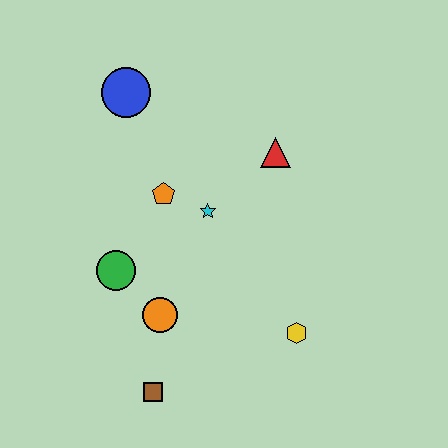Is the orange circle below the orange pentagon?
Yes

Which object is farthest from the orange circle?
The blue circle is farthest from the orange circle.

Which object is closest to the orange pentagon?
The cyan star is closest to the orange pentagon.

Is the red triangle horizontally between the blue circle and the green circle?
No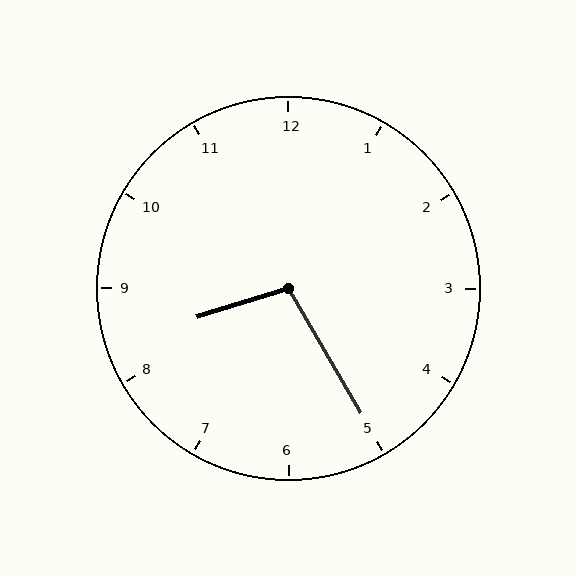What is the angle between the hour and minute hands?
Approximately 102 degrees.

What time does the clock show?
8:25.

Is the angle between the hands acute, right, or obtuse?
It is obtuse.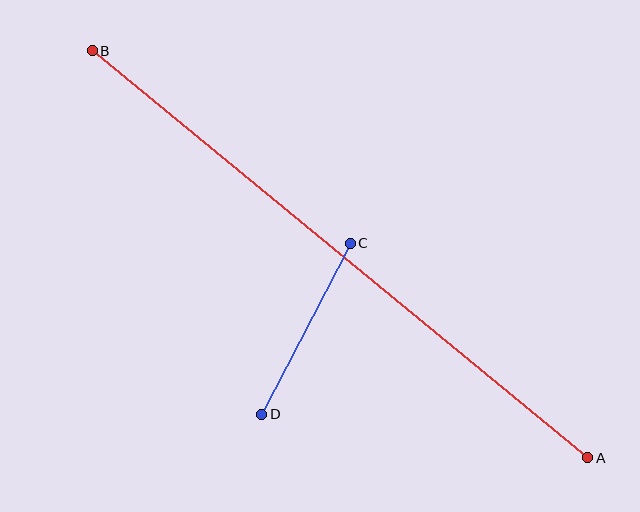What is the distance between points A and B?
The distance is approximately 641 pixels.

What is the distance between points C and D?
The distance is approximately 193 pixels.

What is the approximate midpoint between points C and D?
The midpoint is at approximately (306, 329) pixels.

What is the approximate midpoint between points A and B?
The midpoint is at approximately (340, 254) pixels.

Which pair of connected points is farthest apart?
Points A and B are farthest apart.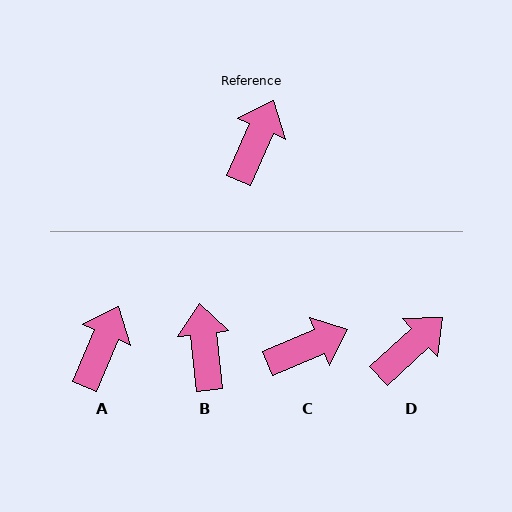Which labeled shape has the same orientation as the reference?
A.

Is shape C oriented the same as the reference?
No, it is off by about 44 degrees.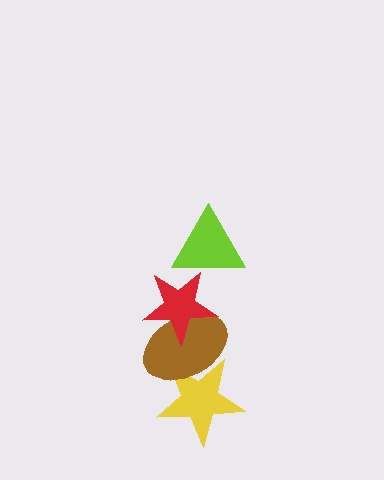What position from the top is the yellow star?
The yellow star is 4th from the top.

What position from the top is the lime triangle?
The lime triangle is 1st from the top.